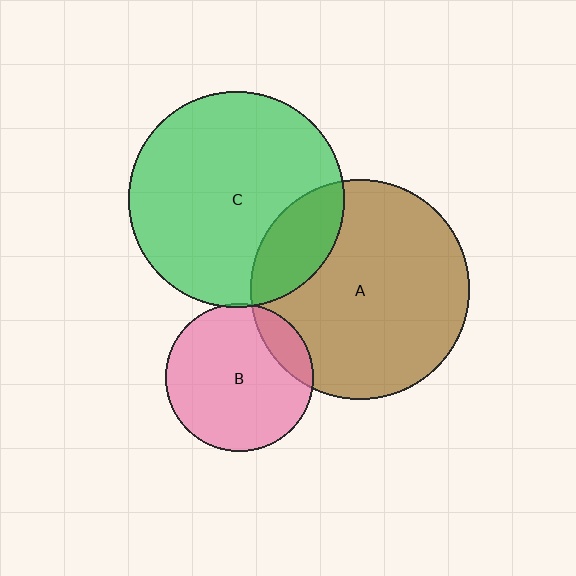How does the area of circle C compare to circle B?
Approximately 2.1 times.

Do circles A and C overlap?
Yes.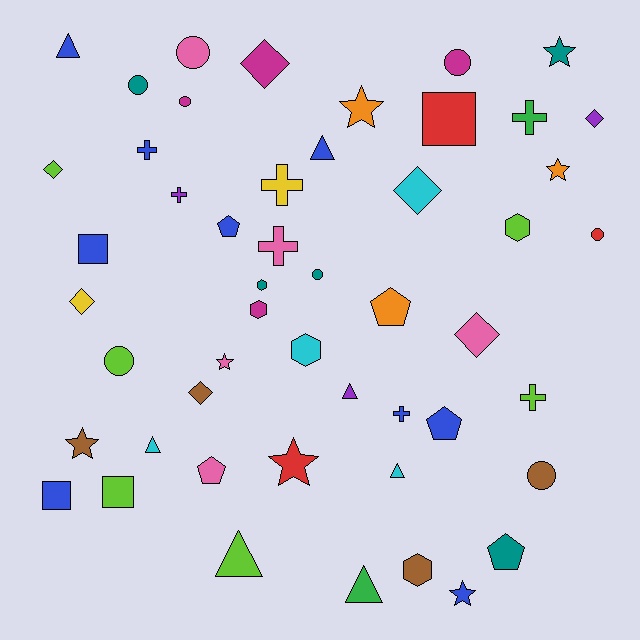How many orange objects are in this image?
There are 3 orange objects.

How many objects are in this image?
There are 50 objects.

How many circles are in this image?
There are 8 circles.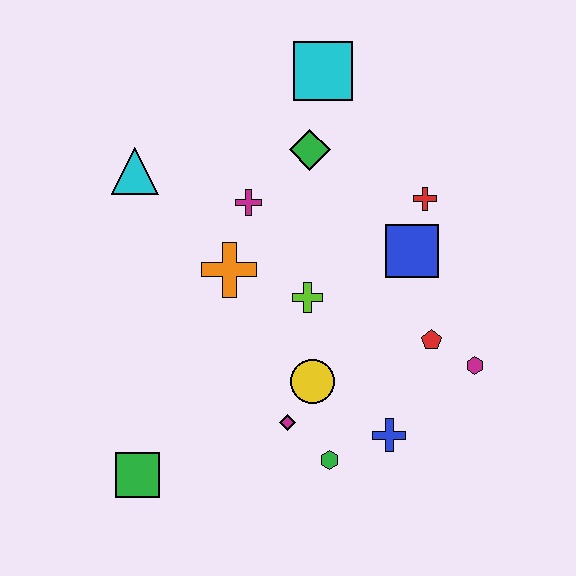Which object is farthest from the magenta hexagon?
The cyan triangle is farthest from the magenta hexagon.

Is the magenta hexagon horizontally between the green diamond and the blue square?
No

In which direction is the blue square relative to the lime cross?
The blue square is to the right of the lime cross.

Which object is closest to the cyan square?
The green diamond is closest to the cyan square.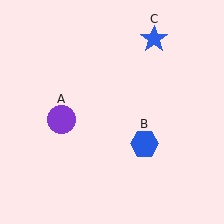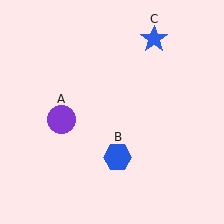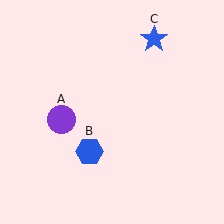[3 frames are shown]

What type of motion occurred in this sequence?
The blue hexagon (object B) rotated clockwise around the center of the scene.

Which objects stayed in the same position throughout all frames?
Purple circle (object A) and blue star (object C) remained stationary.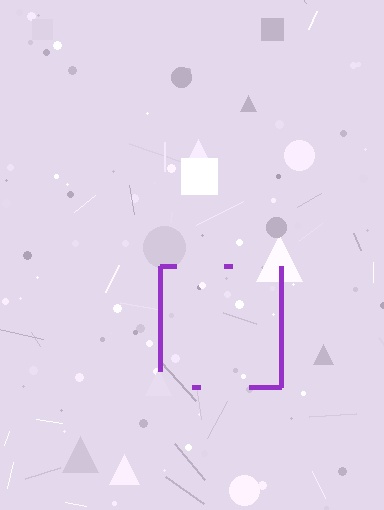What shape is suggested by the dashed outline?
The dashed outline suggests a square.